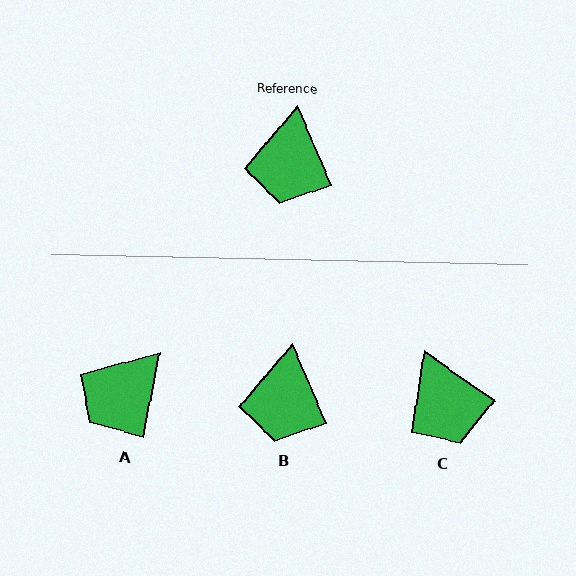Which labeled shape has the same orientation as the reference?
B.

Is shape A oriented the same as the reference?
No, it is off by about 34 degrees.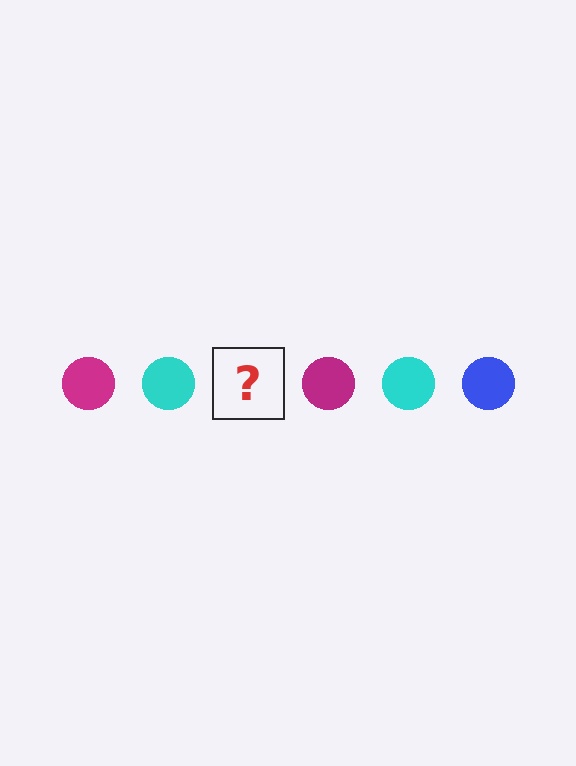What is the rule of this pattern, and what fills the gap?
The rule is that the pattern cycles through magenta, cyan, blue circles. The gap should be filled with a blue circle.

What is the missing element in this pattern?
The missing element is a blue circle.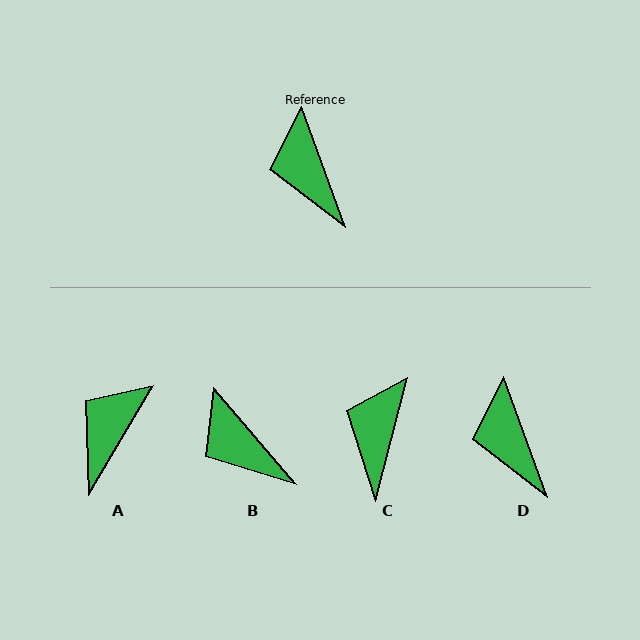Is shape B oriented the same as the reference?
No, it is off by about 20 degrees.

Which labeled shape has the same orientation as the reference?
D.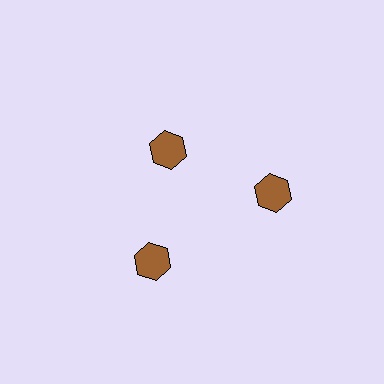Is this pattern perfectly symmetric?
No. The 3 brown hexagons are arranged in a ring, but one element near the 11 o'clock position is pulled inward toward the center, breaking the 3-fold rotational symmetry.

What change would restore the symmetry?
The symmetry would be restored by moving it outward, back onto the ring so that all 3 hexagons sit at equal angles and equal distance from the center.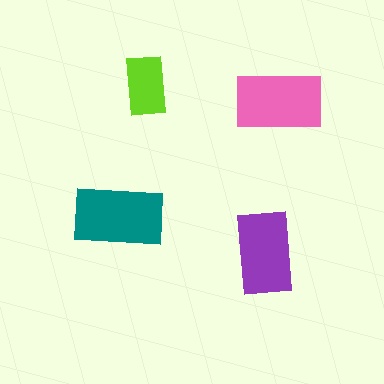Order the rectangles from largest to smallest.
the teal one, the pink one, the purple one, the lime one.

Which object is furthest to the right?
The pink rectangle is rightmost.